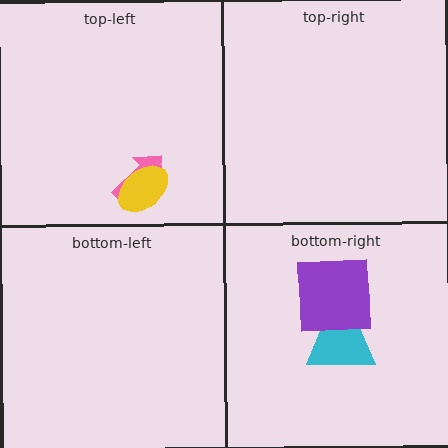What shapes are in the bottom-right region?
The cyan trapezoid, the purple square.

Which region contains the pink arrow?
The top-left region.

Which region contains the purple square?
The bottom-right region.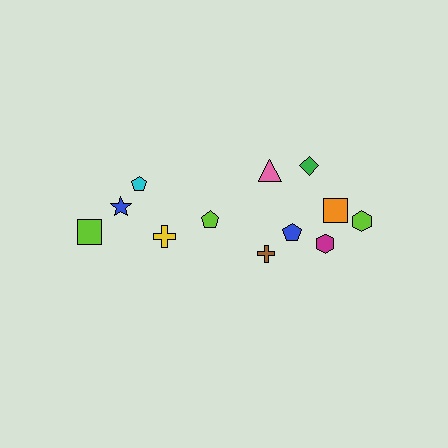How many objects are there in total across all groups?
There are 12 objects.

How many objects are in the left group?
There are 5 objects.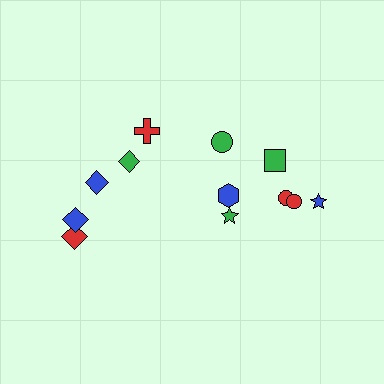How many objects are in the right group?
There are 7 objects.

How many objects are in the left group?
There are 5 objects.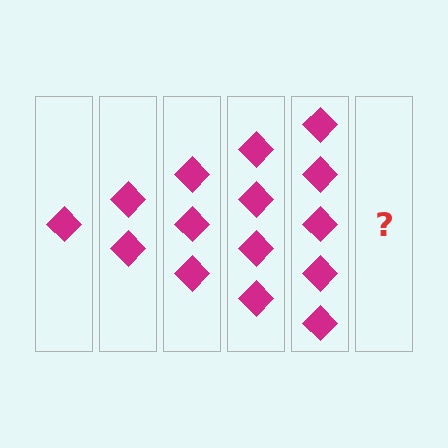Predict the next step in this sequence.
The next step is 6 diamonds.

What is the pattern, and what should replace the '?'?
The pattern is that each step adds one more diamond. The '?' should be 6 diamonds.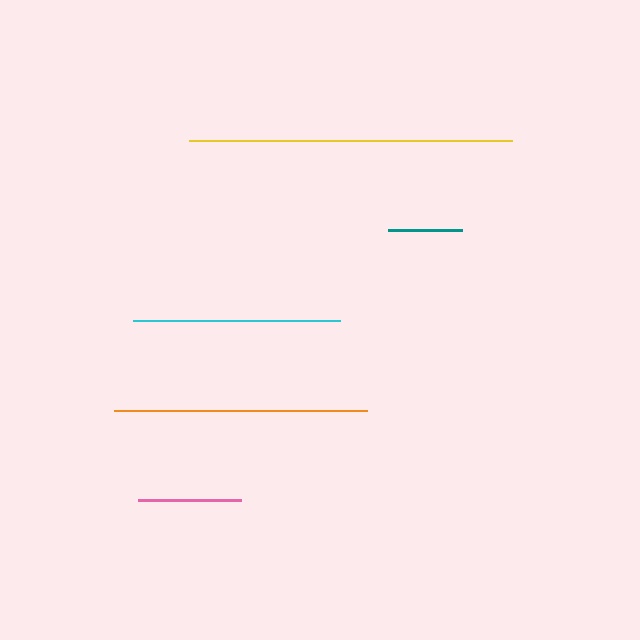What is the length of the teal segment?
The teal segment is approximately 74 pixels long.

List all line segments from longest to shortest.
From longest to shortest: yellow, orange, cyan, pink, teal.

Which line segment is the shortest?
The teal line is the shortest at approximately 74 pixels.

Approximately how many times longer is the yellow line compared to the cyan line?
The yellow line is approximately 1.6 times the length of the cyan line.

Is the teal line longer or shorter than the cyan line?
The cyan line is longer than the teal line.